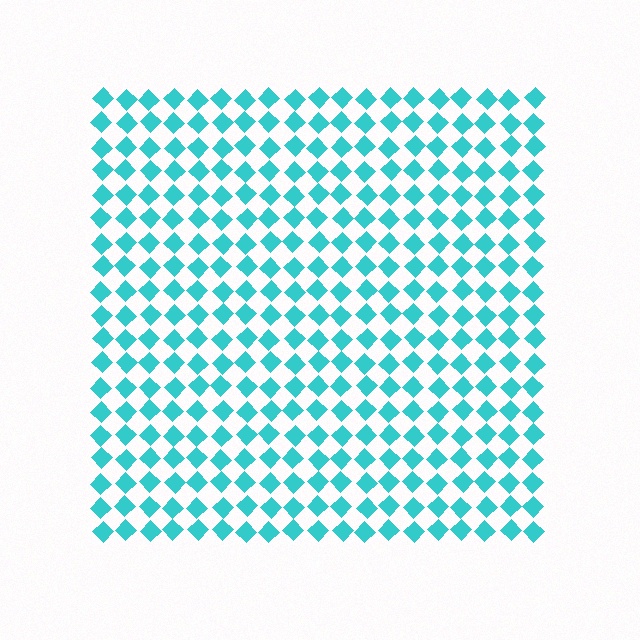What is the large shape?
The large shape is a square.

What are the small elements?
The small elements are diamonds.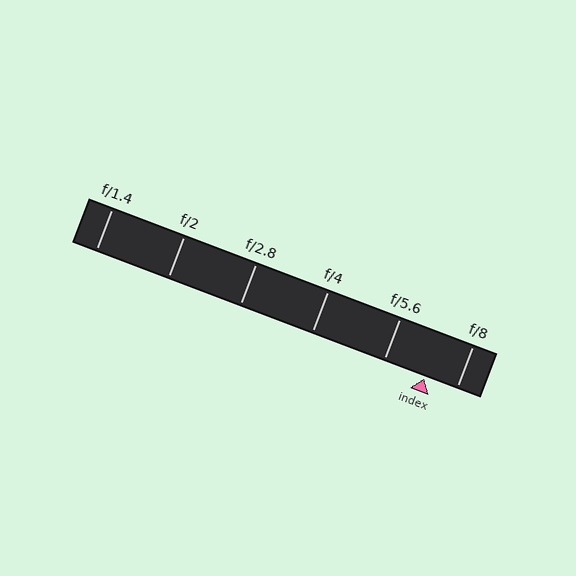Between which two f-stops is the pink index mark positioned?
The index mark is between f/5.6 and f/8.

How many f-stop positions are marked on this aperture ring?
There are 6 f-stop positions marked.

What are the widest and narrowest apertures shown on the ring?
The widest aperture shown is f/1.4 and the narrowest is f/8.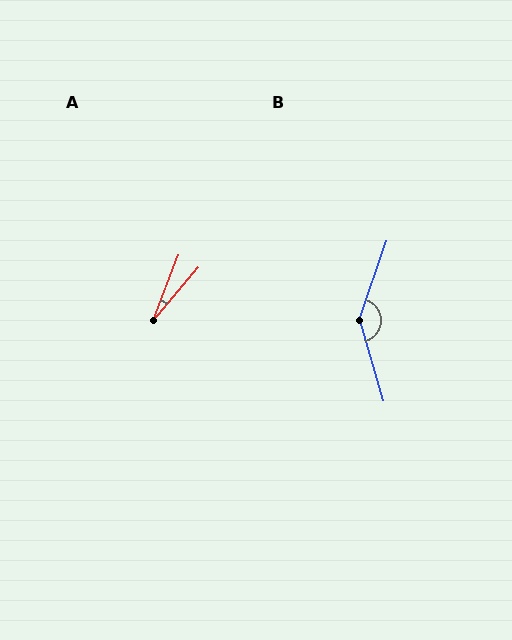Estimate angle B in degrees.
Approximately 145 degrees.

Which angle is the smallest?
A, at approximately 19 degrees.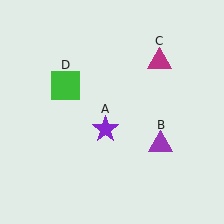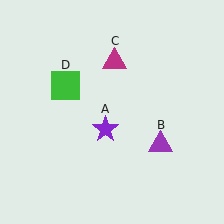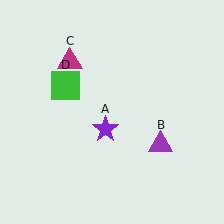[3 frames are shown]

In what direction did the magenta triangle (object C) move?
The magenta triangle (object C) moved left.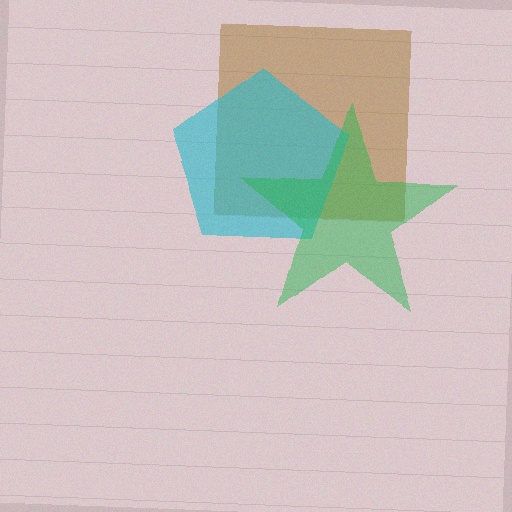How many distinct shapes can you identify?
There are 3 distinct shapes: a brown square, a cyan pentagon, a green star.